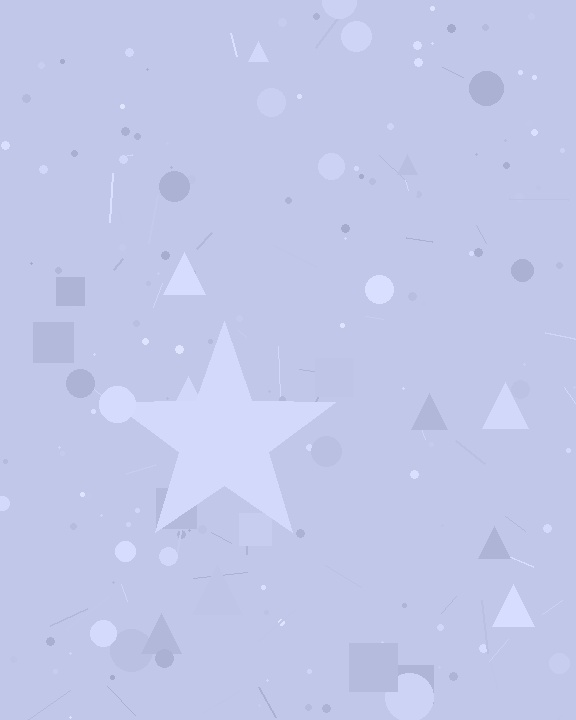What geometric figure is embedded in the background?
A star is embedded in the background.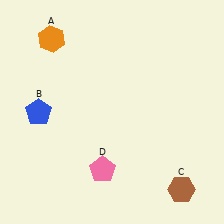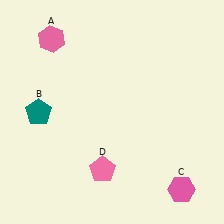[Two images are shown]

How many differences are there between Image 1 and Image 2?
There are 3 differences between the two images.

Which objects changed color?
A changed from orange to pink. B changed from blue to teal. C changed from brown to pink.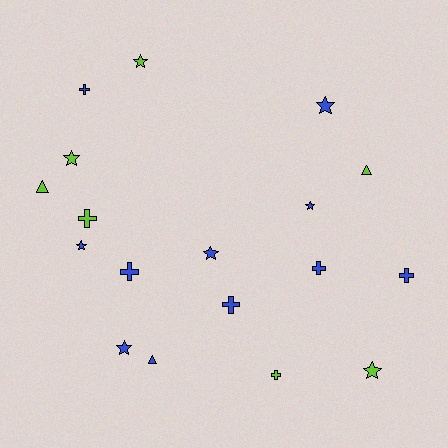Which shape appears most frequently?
Star, with 8 objects.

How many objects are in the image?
There are 18 objects.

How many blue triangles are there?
There is 1 blue triangle.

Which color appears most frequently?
Blue, with 11 objects.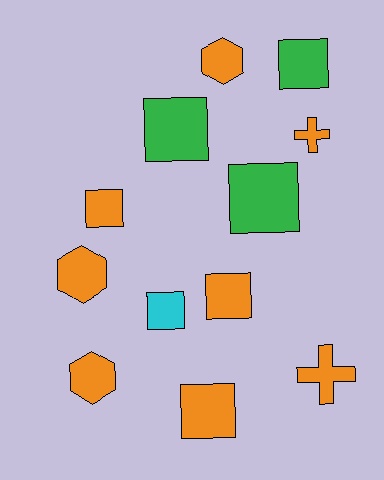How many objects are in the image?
There are 12 objects.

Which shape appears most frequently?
Square, with 7 objects.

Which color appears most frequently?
Orange, with 8 objects.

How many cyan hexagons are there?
There are no cyan hexagons.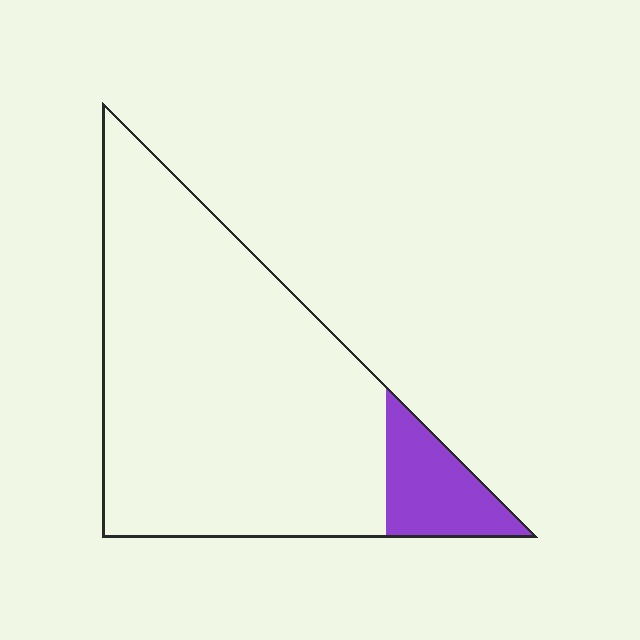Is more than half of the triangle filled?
No.